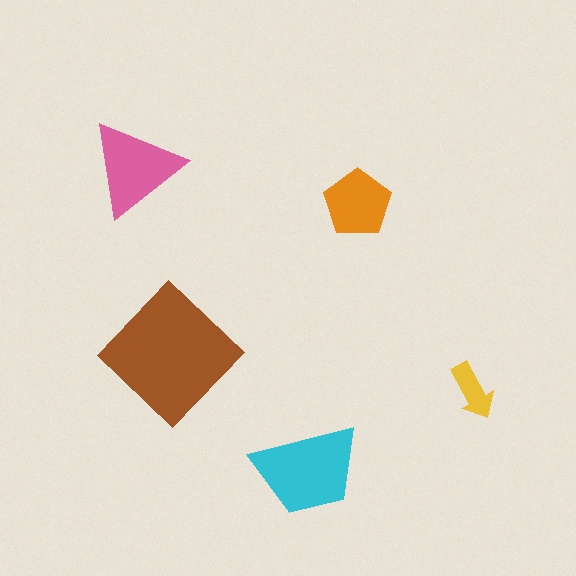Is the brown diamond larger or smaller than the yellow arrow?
Larger.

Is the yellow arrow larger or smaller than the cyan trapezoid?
Smaller.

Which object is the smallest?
The yellow arrow.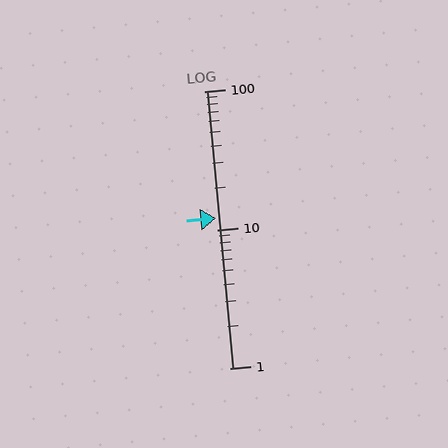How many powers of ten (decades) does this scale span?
The scale spans 2 decades, from 1 to 100.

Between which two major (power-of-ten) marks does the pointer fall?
The pointer is between 10 and 100.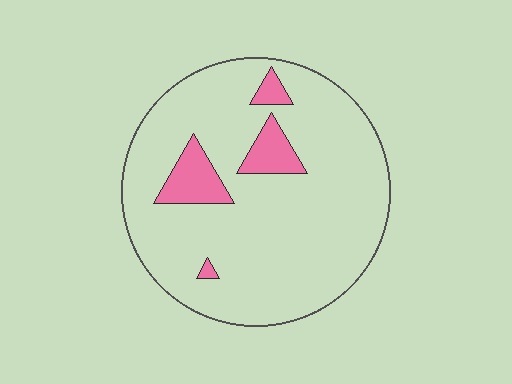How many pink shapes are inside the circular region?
4.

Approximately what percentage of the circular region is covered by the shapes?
Approximately 10%.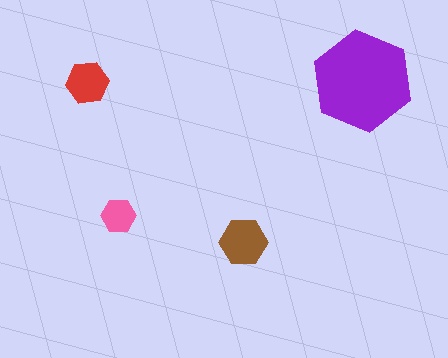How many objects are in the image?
There are 4 objects in the image.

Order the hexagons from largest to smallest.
the purple one, the brown one, the red one, the pink one.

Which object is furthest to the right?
The purple hexagon is rightmost.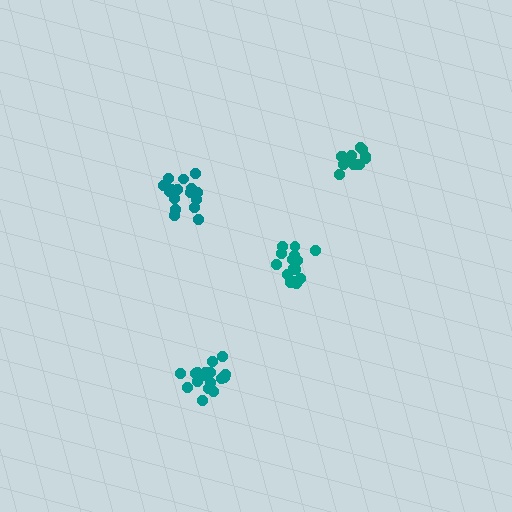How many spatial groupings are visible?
There are 4 spatial groupings.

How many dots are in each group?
Group 1: 18 dots, Group 2: 16 dots, Group 3: 13 dots, Group 4: 16 dots (63 total).